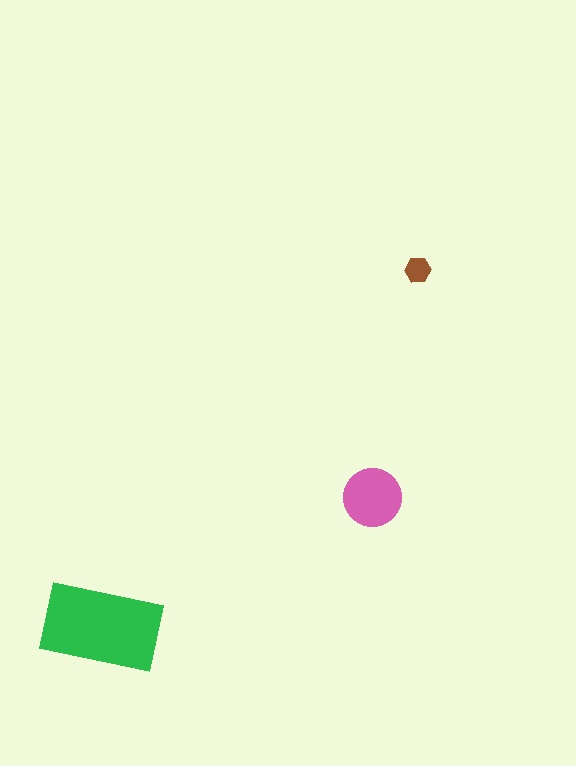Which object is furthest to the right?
The brown hexagon is rightmost.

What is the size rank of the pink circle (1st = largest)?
2nd.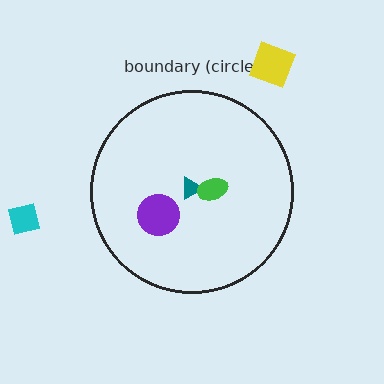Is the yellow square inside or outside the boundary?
Outside.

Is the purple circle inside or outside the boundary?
Inside.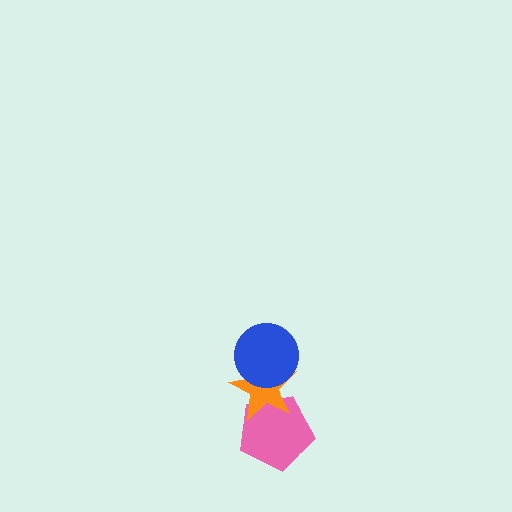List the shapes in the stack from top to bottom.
From top to bottom: the blue circle, the orange star, the pink pentagon.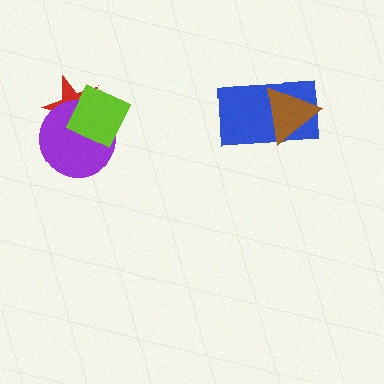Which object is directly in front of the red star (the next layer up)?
The purple circle is directly in front of the red star.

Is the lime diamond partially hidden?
No, no other shape covers it.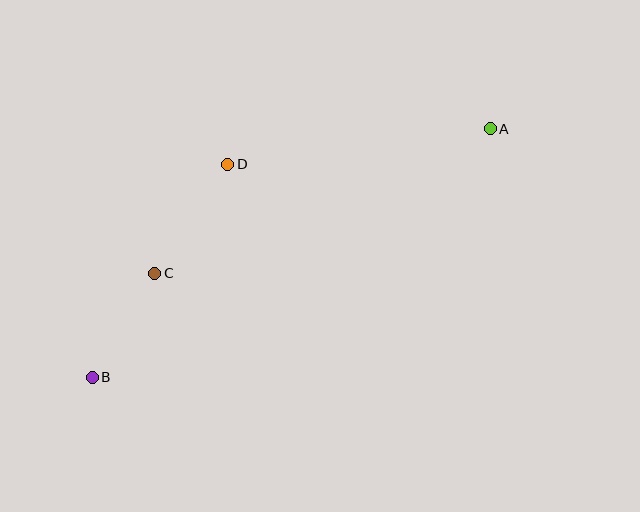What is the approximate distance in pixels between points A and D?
The distance between A and D is approximately 265 pixels.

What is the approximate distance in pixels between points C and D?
The distance between C and D is approximately 131 pixels.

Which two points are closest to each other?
Points B and C are closest to each other.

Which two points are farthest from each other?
Points A and B are farthest from each other.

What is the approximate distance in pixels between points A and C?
The distance between A and C is approximately 365 pixels.